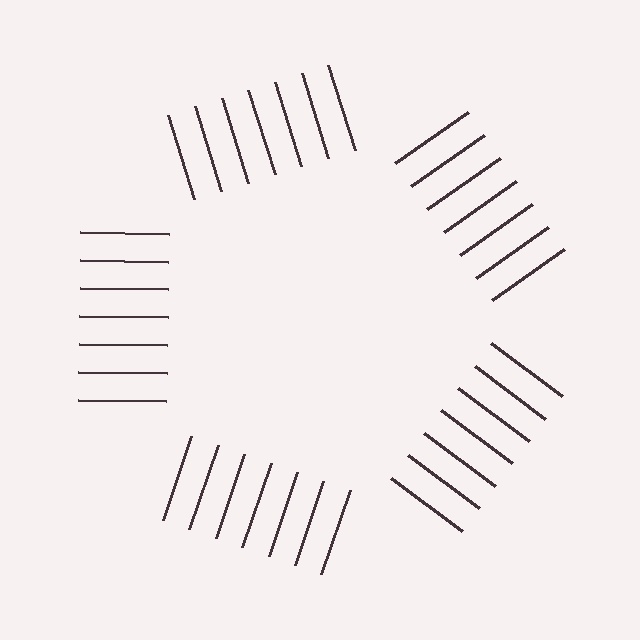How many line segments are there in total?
35 — 7 along each of the 5 edges.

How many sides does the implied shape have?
5 sides — the line-ends trace a pentagon.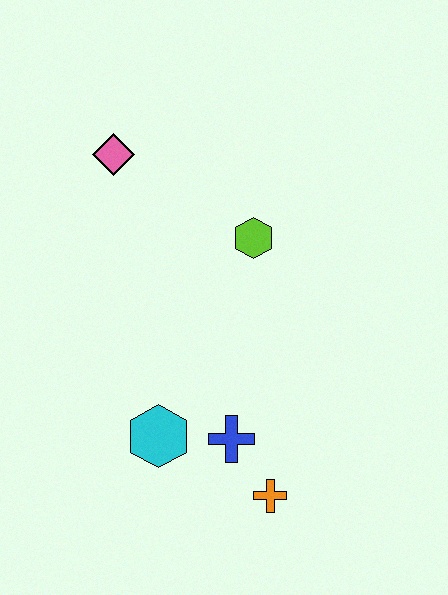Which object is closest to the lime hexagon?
The pink diamond is closest to the lime hexagon.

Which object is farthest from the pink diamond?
The orange cross is farthest from the pink diamond.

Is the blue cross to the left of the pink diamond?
No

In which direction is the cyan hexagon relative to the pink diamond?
The cyan hexagon is below the pink diamond.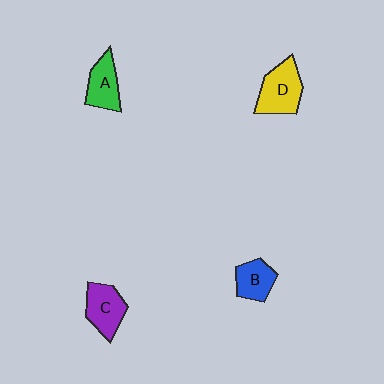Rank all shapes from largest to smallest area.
From largest to smallest: D (yellow), C (purple), A (green), B (blue).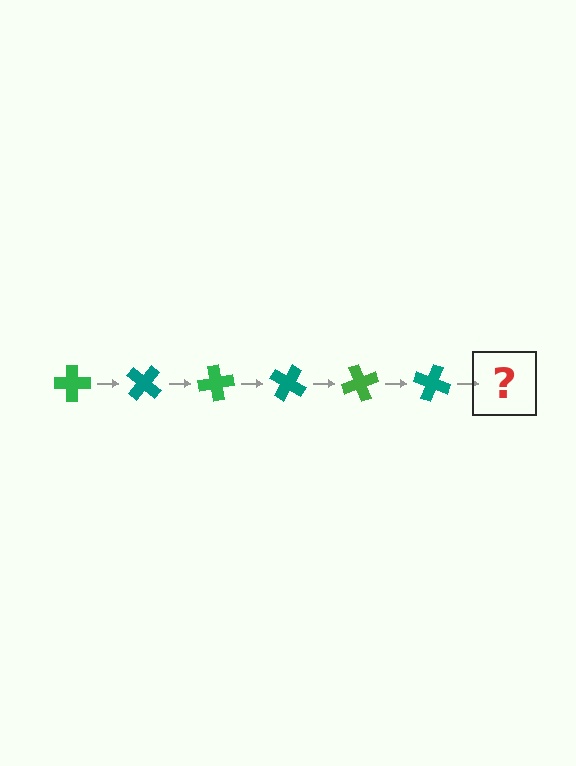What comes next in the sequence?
The next element should be a green cross, rotated 240 degrees from the start.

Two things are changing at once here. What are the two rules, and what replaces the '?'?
The two rules are that it rotates 40 degrees each step and the color cycles through green and teal. The '?' should be a green cross, rotated 240 degrees from the start.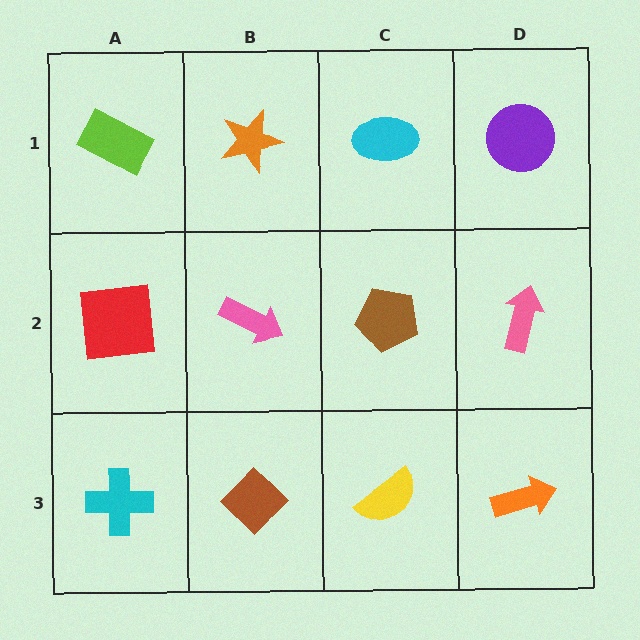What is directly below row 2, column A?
A cyan cross.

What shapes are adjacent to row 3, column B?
A pink arrow (row 2, column B), a cyan cross (row 3, column A), a yellow semicircle (row 3, column C).